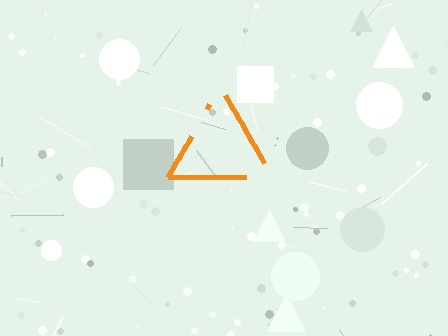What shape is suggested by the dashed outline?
The dashed outline suggests a triangle.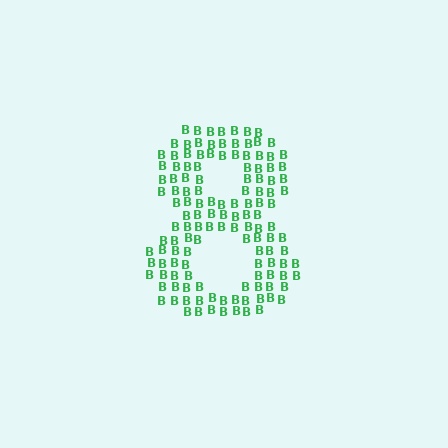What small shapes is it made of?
It is made of small letter B's.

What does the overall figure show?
The overall figure shows the digit 8.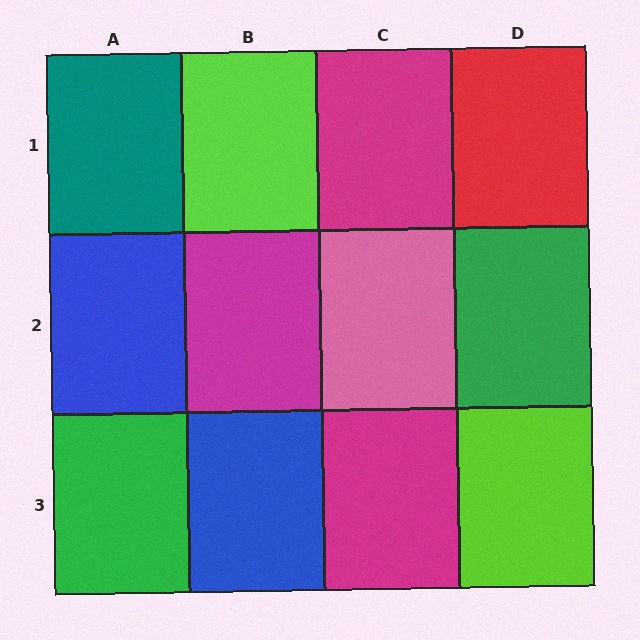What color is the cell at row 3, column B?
Blue.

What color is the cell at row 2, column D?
Green.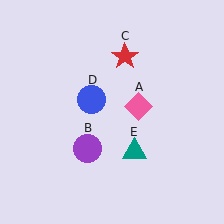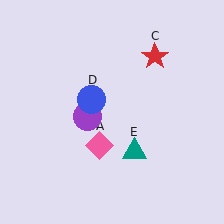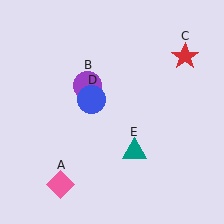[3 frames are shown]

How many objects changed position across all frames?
3 objects changed position: pink diamond (object A), purple circle (object B), red star (object C).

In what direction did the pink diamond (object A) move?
The pink diamond (object A) moved down and to the left.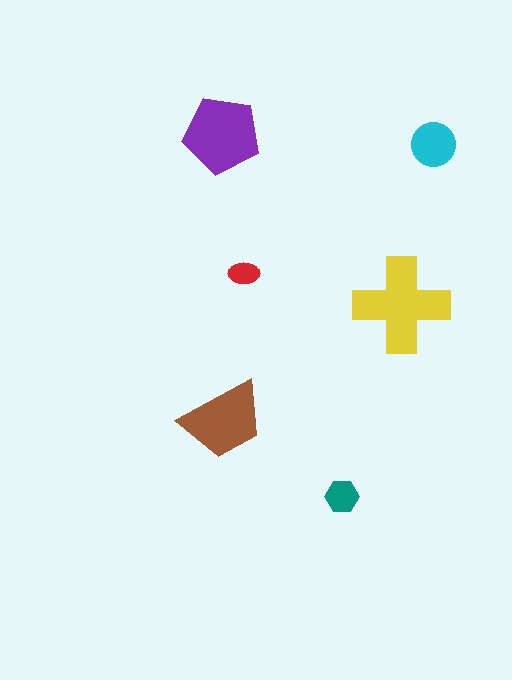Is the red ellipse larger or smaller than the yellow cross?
Smaller.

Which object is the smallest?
The red ellipse.